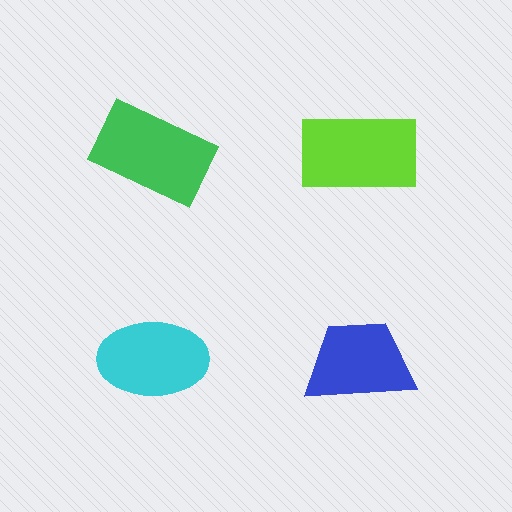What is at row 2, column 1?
A cyan ellipse.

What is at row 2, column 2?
A blue trapezoid.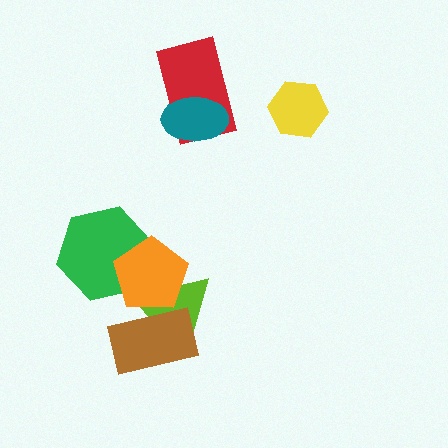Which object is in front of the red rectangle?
The teal ellipse is in front of the red rectangle.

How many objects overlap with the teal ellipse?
1 object overlaps with the teal ellipse.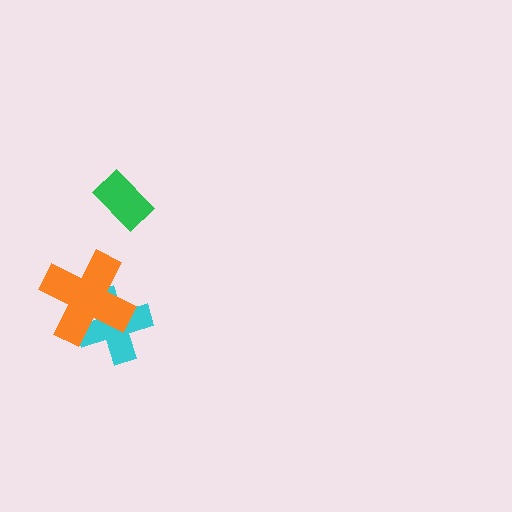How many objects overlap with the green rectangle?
0 objects overlap with the green rectangle.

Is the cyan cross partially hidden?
Yes, it is partially covered by another shape.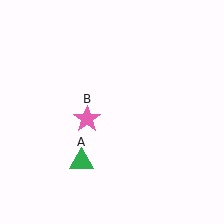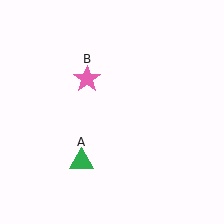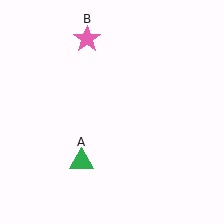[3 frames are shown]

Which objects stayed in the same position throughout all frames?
Green triangle (object A) remained stationary.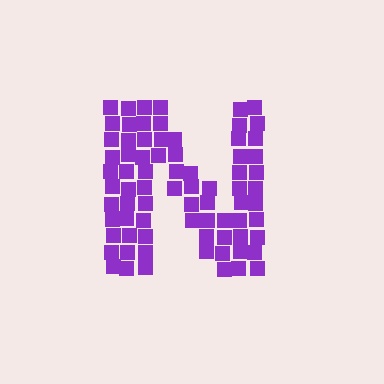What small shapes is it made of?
It is made of small squares.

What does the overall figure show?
The overall figure shows the letter N.